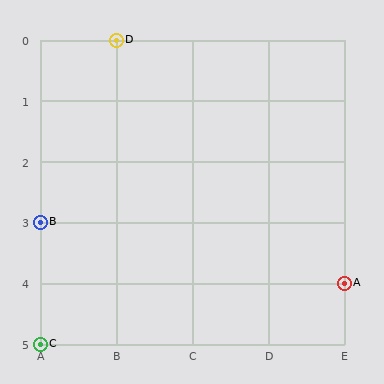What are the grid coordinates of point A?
Point A is at grid coordinates (E, 4).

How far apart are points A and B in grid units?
Points A and B are 4 columns and 1 row apart (about 4.1 grid units diagonally).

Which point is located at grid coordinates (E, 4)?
Point A is at (E, 4).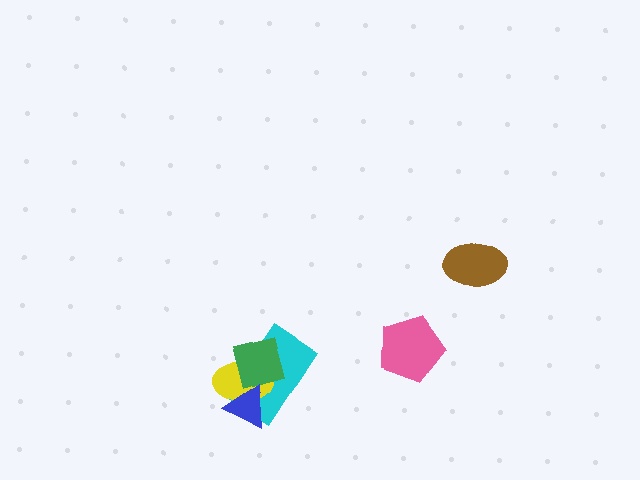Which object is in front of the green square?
The blue triangle is in front of the green square.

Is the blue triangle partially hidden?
No, no other shape covers it.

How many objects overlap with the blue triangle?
3 objects overlap with the blue triangle.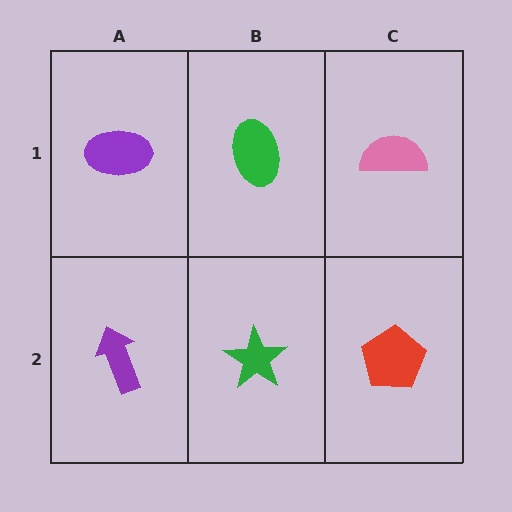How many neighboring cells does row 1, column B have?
3.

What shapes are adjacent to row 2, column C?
A pink semicircle (row 1, column C), a green star (row 2, column B).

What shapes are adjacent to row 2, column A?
A purple ellipse (row 1, column A), a green star (row 2, column B).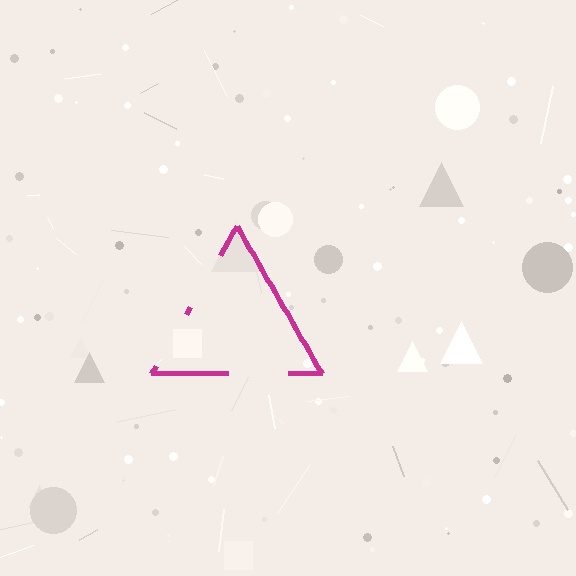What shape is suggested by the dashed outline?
The dashed outline suggests a triangle.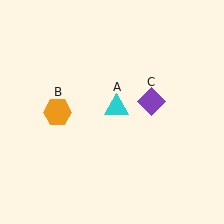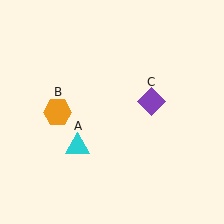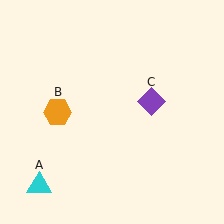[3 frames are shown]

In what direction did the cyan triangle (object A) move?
The cyan triangle (object A) moved down and to the left.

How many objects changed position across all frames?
1 object changed position: cyan triangle (object A).